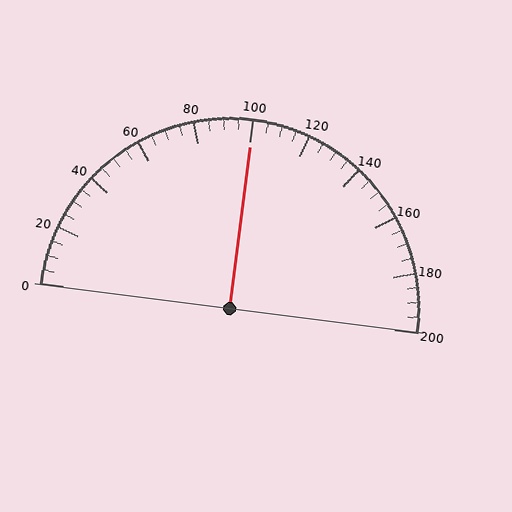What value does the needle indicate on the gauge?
The needle indicates approximately 100.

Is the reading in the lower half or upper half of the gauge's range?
The reading is in the upper half of the range (0 to 200).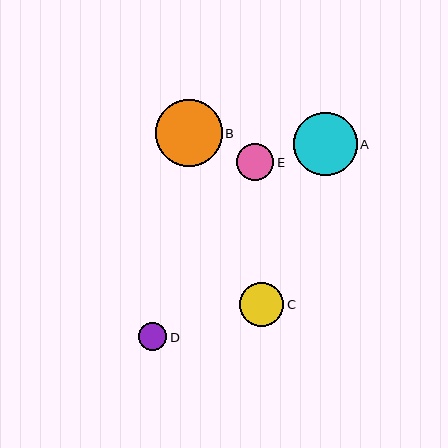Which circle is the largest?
Circle B is the largest with a size of approximately 67 pixels.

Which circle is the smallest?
Circle D is the smallest with a size of approximately 28 pixels.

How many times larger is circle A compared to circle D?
Circle A is approximately 2.2 times the size of circle D.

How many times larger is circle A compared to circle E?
Circle A is approximately 1.7 times the size of circle E.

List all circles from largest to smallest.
From largest to smallest: B, A, C, E, D.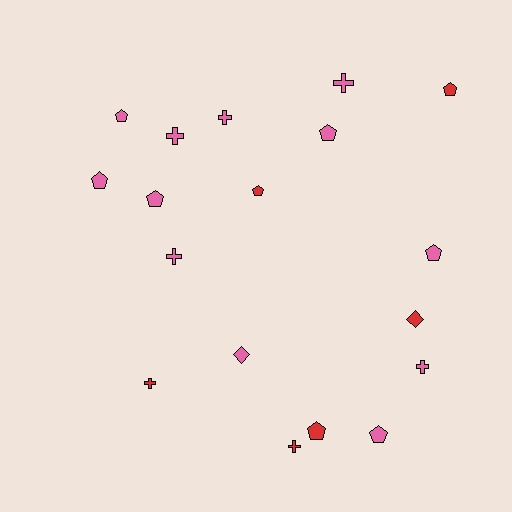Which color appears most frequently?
Pink, with 12 objects.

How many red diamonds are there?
There is 1 red diamond.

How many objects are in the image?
There are 18 objects.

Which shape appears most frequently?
Pentagon, with 9 objects.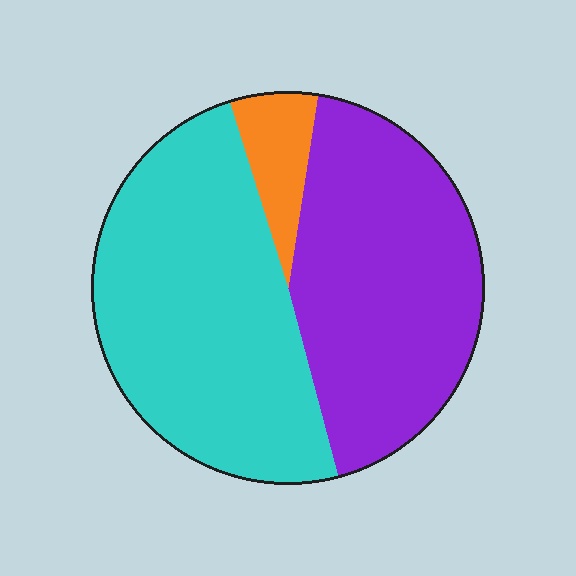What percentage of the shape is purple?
Purple takes up about two fifths (2/5) of the shape.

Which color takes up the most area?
Cyan, at roughly 50%.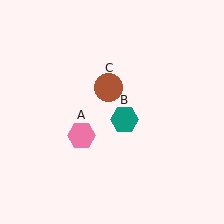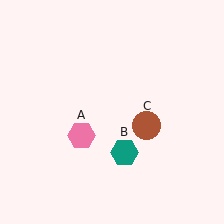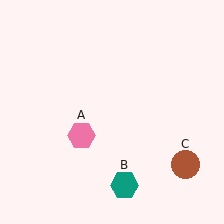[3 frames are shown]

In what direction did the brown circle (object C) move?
The brown circle (object C) moved down and to the right.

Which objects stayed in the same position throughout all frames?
Pink hexagon (object A) remained stationary.